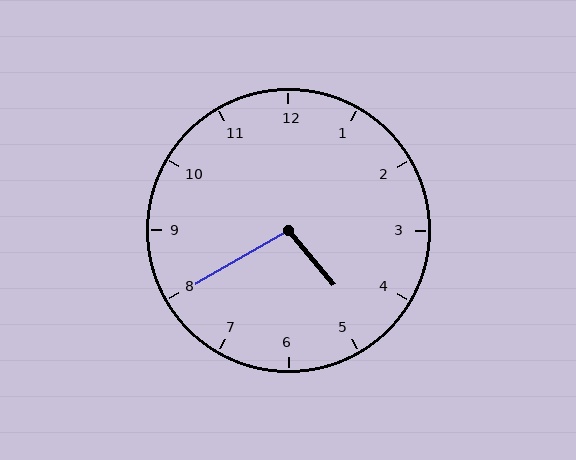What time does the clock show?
4:40.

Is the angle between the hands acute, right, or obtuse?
It is obtuse.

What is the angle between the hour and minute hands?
Approximately 100 degrees.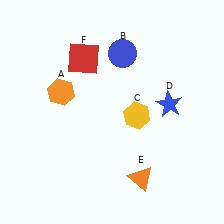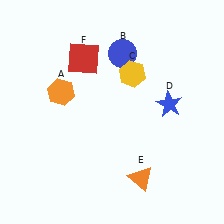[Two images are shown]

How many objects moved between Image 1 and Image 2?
1 object moved between the two images.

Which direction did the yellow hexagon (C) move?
The yellow hexagon (C) moved up.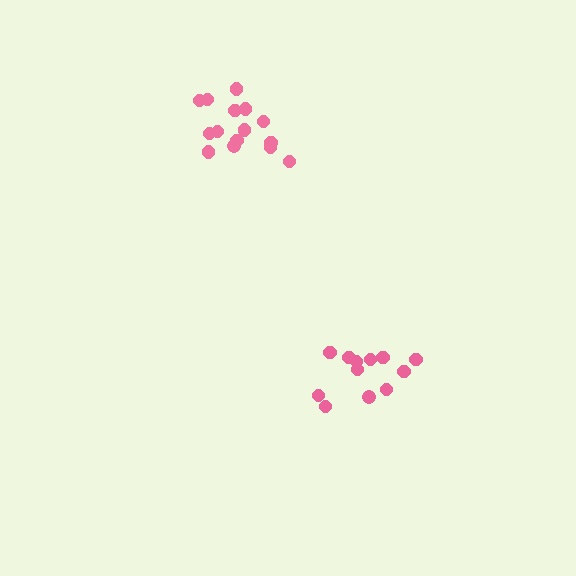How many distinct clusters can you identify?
There are 2 distinct clusters.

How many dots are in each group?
Group 1: 15 dots, Group 2: 12 dots (27 total).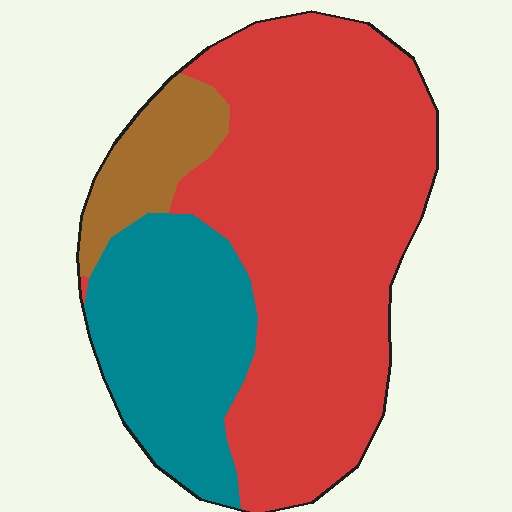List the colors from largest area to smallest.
From largest to smallest: red, teal, brown.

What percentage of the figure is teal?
Teal takes up between a sixth and a third of the figure.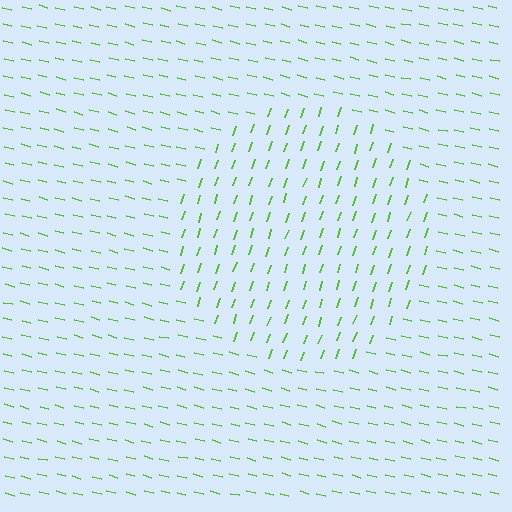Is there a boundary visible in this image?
Yes, there is a texture boundary formed by a change in line orientation.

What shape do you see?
I see a circle.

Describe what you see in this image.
The image is filled with small lime line segments. A circle region in the image has lines oriented differently from the surrounding lines, creating a visible texture boundary.